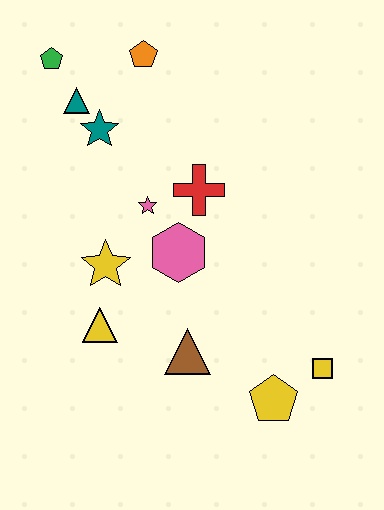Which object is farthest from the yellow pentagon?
The green pentagon is farthest from the yellow pentagon.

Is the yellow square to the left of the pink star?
No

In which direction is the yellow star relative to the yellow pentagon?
The yellow star is to the left of the yellow pentagon.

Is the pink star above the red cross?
No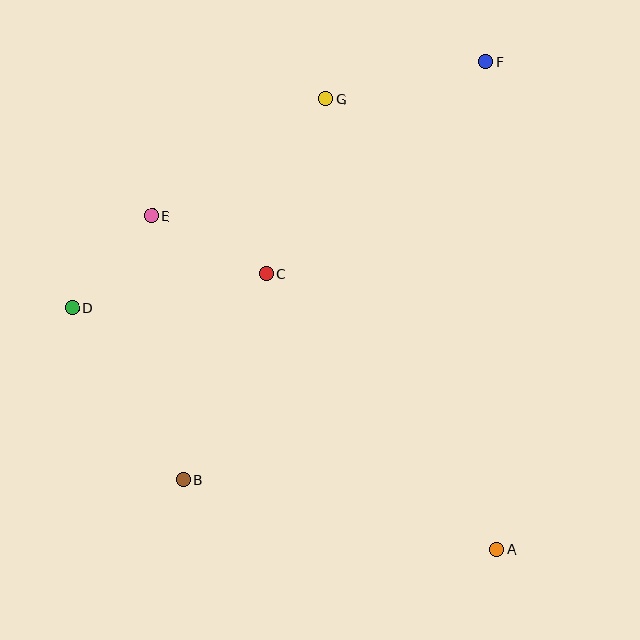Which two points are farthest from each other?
Points B and F are farthest from each other.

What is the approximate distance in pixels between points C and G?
The distance between C and G is approximately 184 pixels.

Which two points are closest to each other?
Points D and E are closest to each other.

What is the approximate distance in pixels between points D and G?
The distance between D and G is approximately 328 pixels.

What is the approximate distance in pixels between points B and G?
The distance between B and G is approximately 406 pixels.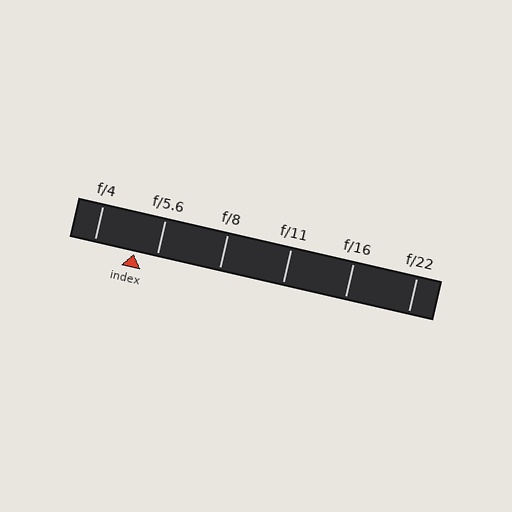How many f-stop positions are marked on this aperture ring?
There are 6 f-stop positions marked.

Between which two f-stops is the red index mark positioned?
The index mark is between f/4 and f/5.6.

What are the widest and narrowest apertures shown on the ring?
The widest aperture shown is f/4 and the narrowest is f/22.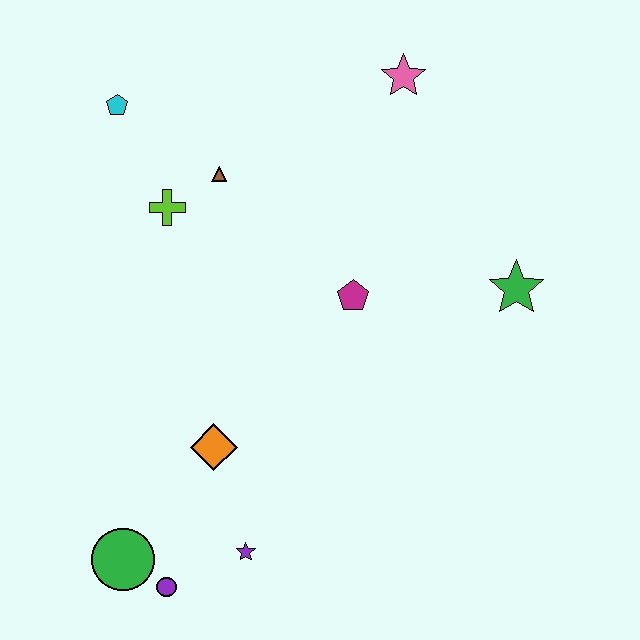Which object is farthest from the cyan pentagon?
The purple circle is farthest from the cyan pentagon.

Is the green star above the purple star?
Yes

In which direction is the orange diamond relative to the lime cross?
The orange diamond is below the lime cross.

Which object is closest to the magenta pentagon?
The green star is closest to the magenta pentagon.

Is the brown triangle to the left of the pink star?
Yes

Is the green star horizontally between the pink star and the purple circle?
No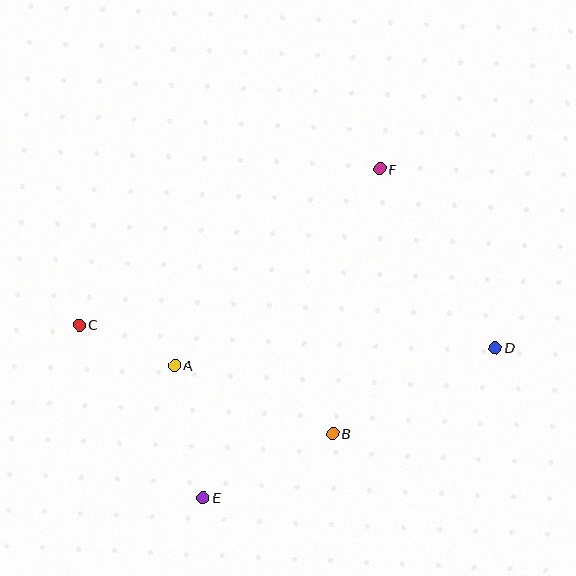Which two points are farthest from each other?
Points C and D are farthest from each other.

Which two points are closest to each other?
Points A and C are closest to each other.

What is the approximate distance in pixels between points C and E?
The distance between C and E is approximately 213 pixels.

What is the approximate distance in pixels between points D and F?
The distance between D and F is approximately 213 pixels.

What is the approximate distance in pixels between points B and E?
The distance between B and E is approximately 145 pixels.